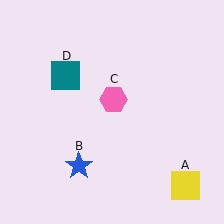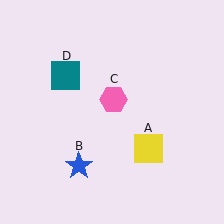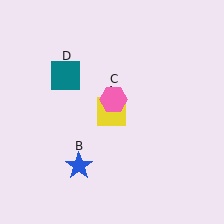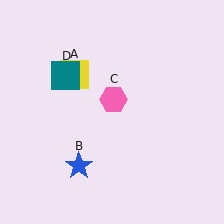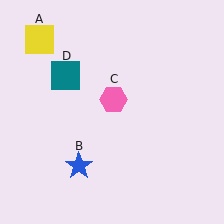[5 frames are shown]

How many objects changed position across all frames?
1 object changed position: yellow square (object A).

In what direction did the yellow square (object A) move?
The yellow square (object A) moved up and to the left.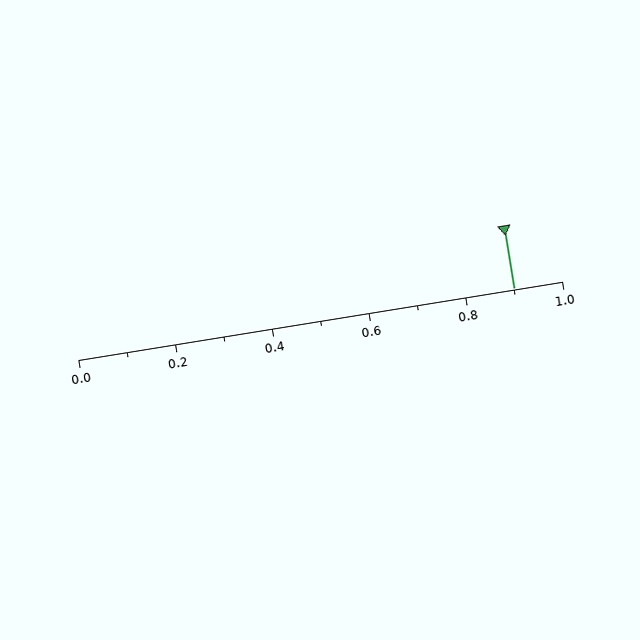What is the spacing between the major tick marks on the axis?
The major ticks are spaced 0.2 apart.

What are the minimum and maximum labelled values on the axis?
The axis runs from 0.0 to 1.0.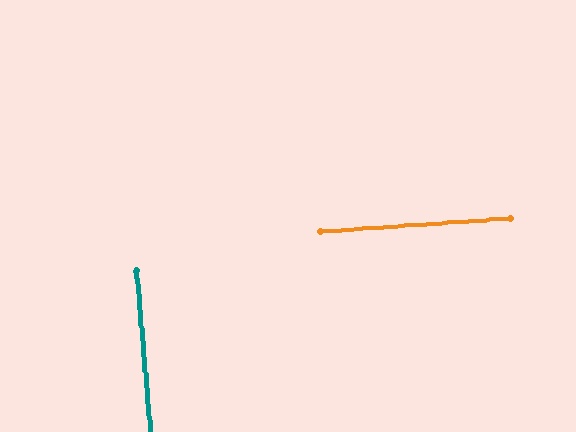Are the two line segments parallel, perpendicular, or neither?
Perpendicular — they meet at approximately 89°.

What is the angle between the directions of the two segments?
Approximately 89 degrees.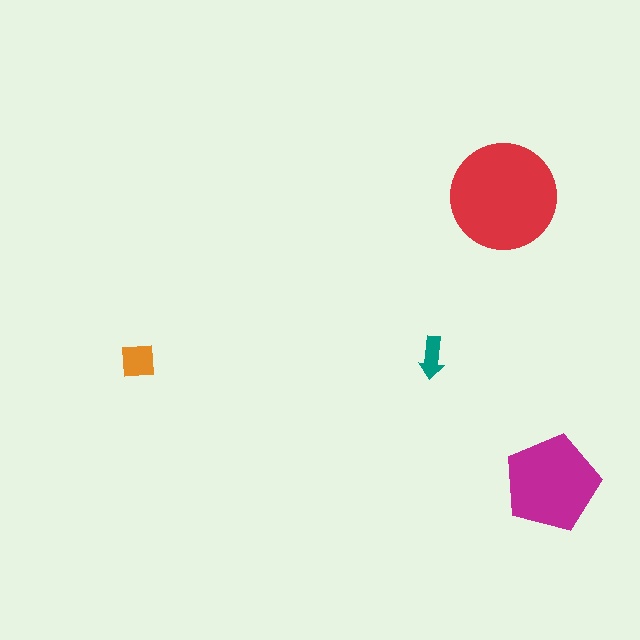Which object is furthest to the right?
The magenta pentagon is rightmost.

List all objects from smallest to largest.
The teal arrow, the orange square, the magenta pentagon, the red circle.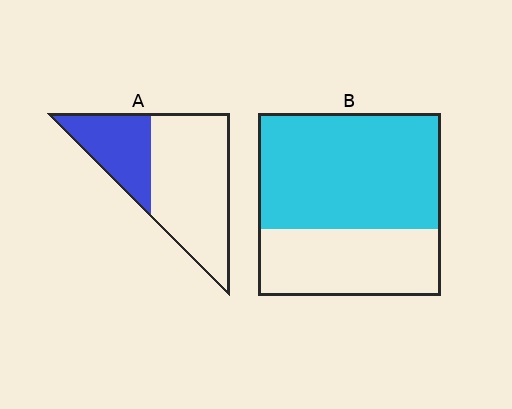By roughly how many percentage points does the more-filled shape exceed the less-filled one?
By roughly 30 percentage points (B over A).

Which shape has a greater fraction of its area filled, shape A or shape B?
Shape B.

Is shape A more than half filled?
No.